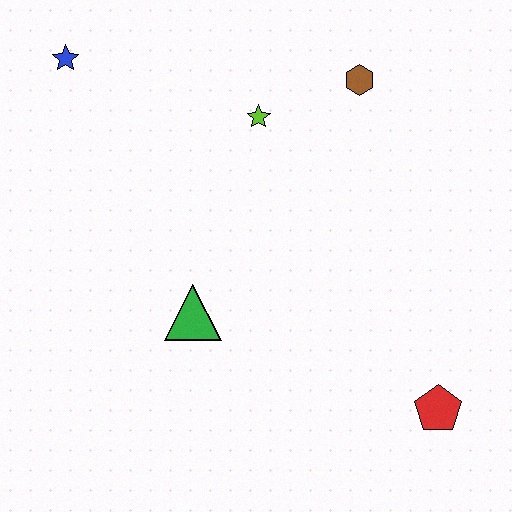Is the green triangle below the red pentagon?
No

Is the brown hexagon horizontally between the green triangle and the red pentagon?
Yes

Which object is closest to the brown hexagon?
The lime star is closest to the brown hexagon.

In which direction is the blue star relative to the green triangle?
The blue star is above the green triangle.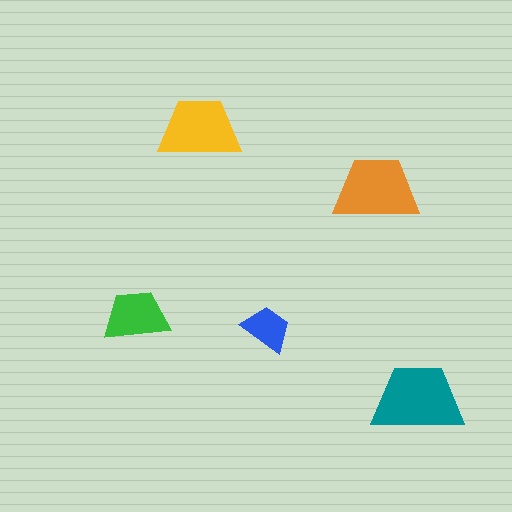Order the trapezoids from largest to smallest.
the teal one, the orange one, the yellow one, the green one, the blue one.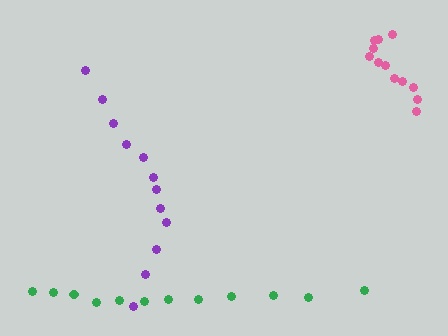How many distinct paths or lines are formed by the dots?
There are 3 distinct paths.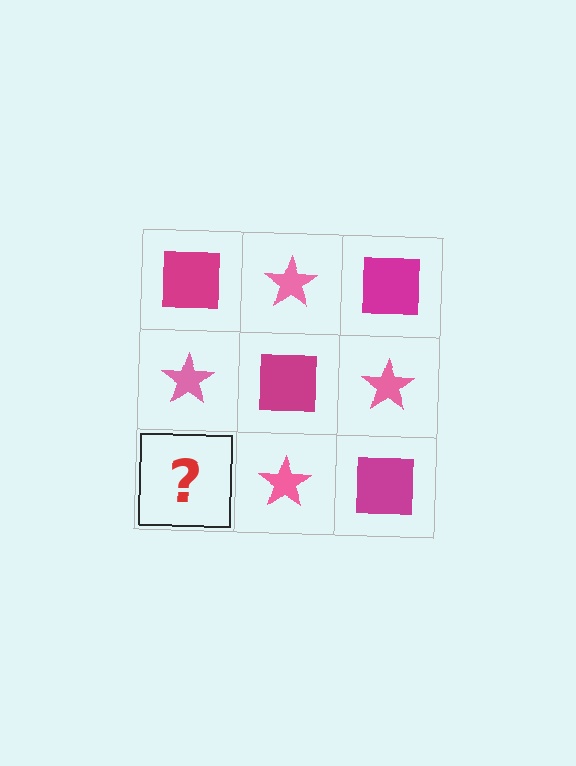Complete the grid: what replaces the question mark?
The question mark should be replaced with a magenta square.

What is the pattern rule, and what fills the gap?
The rule is that it alternates magenta square and pink star in a checkerboard pattern. The gap should be filled with a magenta square.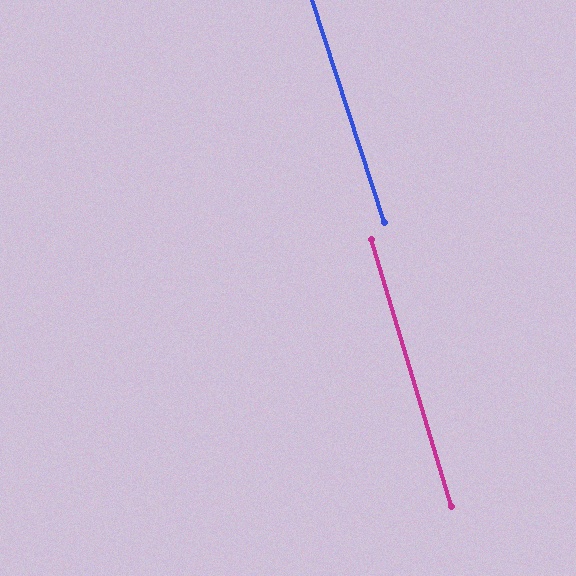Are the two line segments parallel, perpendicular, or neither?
Parallel — their directions differ by only 1.1°.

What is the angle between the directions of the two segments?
Approximately 1 degree.